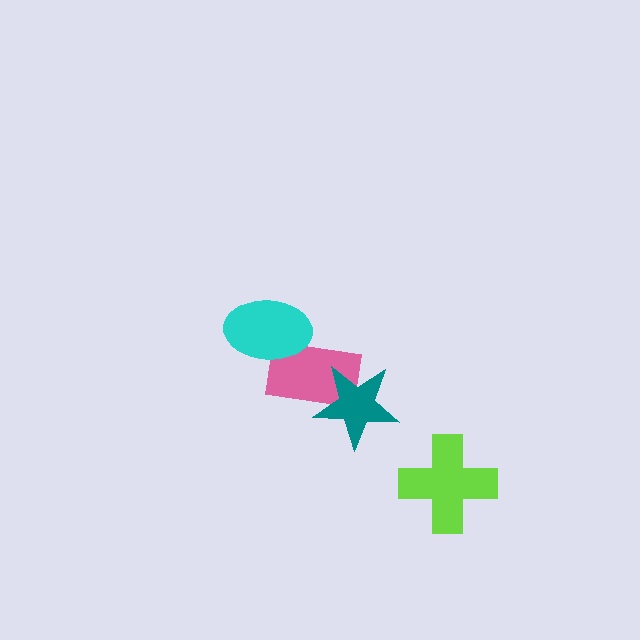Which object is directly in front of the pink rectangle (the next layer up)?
The teal star is directly in front of the pink rectangle.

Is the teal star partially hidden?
No, no other shape covers it.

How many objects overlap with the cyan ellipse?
1 object overlaps with the cyan ellipse.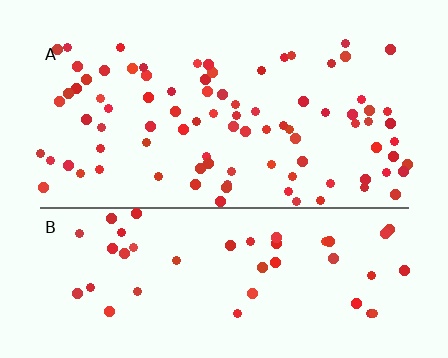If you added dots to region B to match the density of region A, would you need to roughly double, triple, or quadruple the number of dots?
Approximately double.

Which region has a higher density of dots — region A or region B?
A (the top).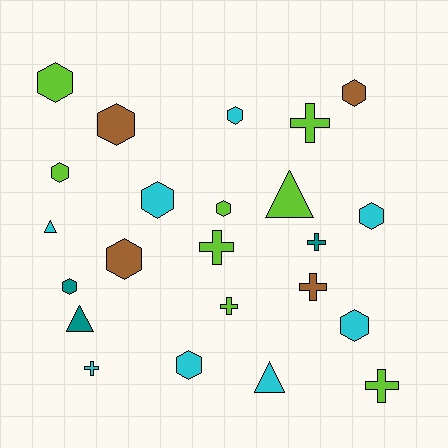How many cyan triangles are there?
There are 2 cyan triangles.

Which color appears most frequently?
Lime, with 8 objects.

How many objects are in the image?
There are 23 objects.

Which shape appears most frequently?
Hexagon, with 12 objects.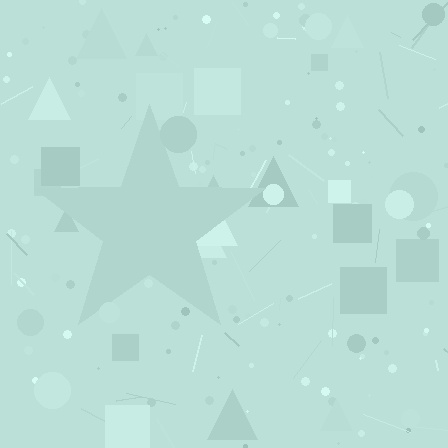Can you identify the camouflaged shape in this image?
The camouflaged shape is a star.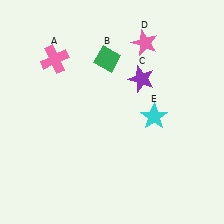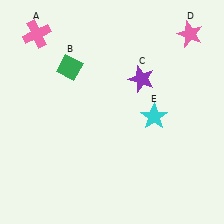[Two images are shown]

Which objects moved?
The objects that moved are: the pink cross (A), the green diamond (B), the pink star (D).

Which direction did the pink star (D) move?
The pink star (D) moved right.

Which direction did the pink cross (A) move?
The pink cross (A) moved up.